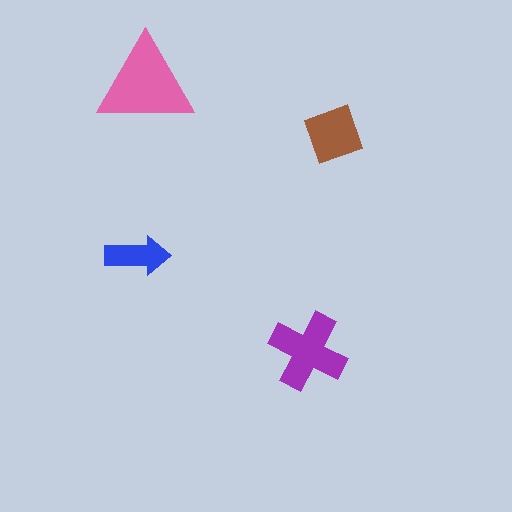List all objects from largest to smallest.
The pink triangle, the purple cross, the brown square, the blue arrow.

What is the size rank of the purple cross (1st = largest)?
2nd.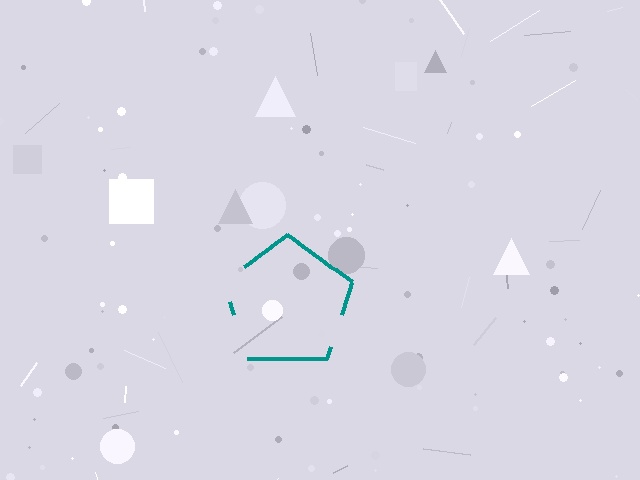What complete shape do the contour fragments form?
The contour fragments form a pentagon.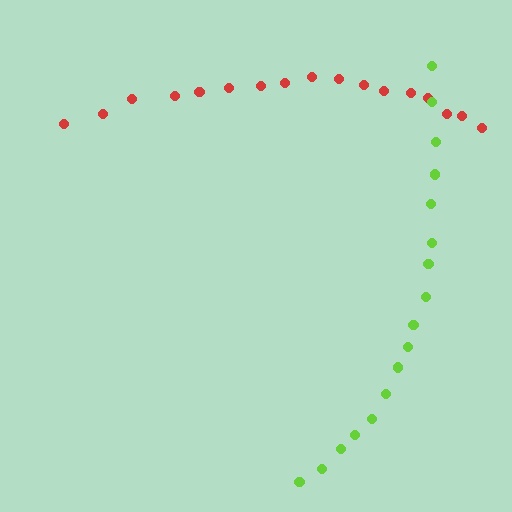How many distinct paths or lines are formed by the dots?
There are 2 distinct paths.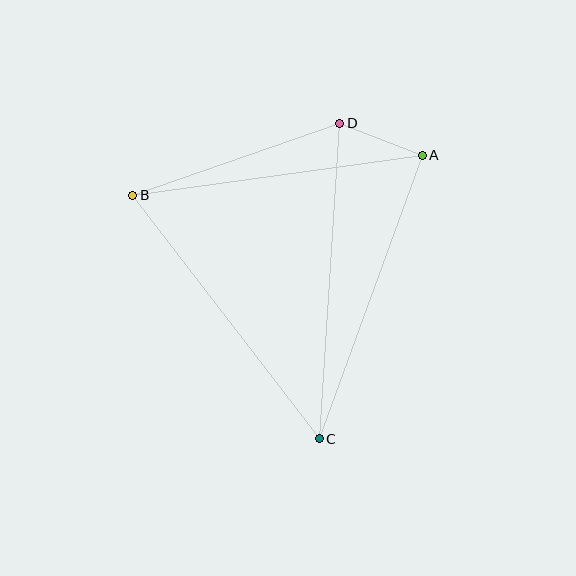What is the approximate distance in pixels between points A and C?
The distance between A and C is approximately 302 pixels.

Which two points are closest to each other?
Points A and D are closest to each other.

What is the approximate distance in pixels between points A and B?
The distance between A and B is approximately 292 pixels.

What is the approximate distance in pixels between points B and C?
The distance between B and C is approximately 307 pixels.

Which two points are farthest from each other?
Points C and D are farthest from each other.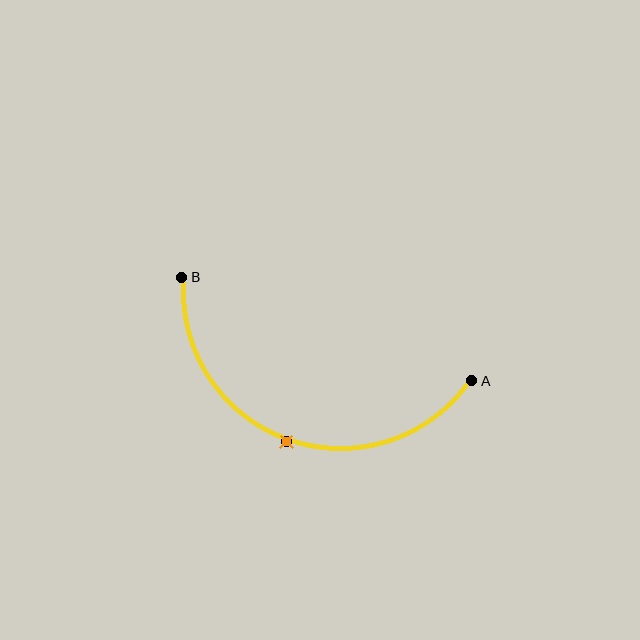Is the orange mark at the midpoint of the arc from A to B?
Yes. The orange mark lies on the arc at equal arc-length from both A and B — it is the arc midpoint.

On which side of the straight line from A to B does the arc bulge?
The arc bulges below the straight line connecting A and B.